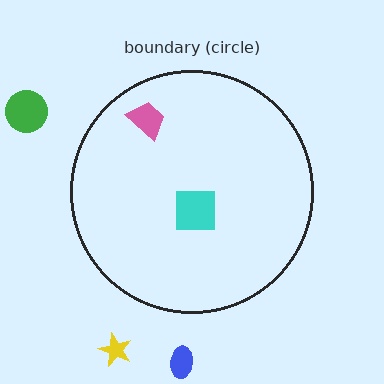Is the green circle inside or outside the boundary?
Outside.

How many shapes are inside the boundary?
2 inside, 3 outside.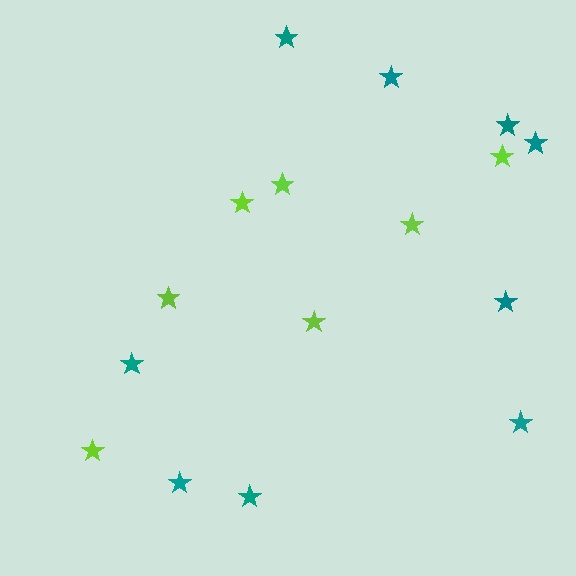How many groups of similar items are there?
There are 2 groups: one group of lime stars (7) and one group of teal stars (9).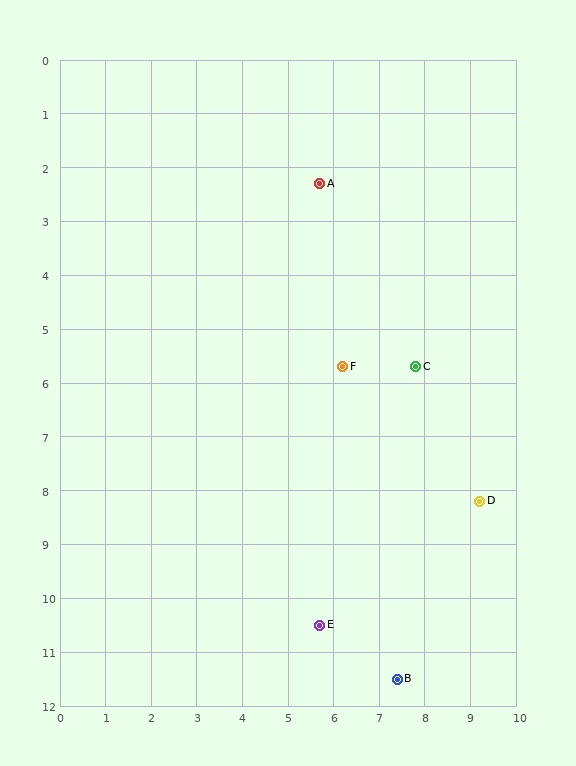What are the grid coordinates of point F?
Point F is at approximately (6.2, 5.7).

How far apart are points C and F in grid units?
Points C and F are about 1.6 grid units apart.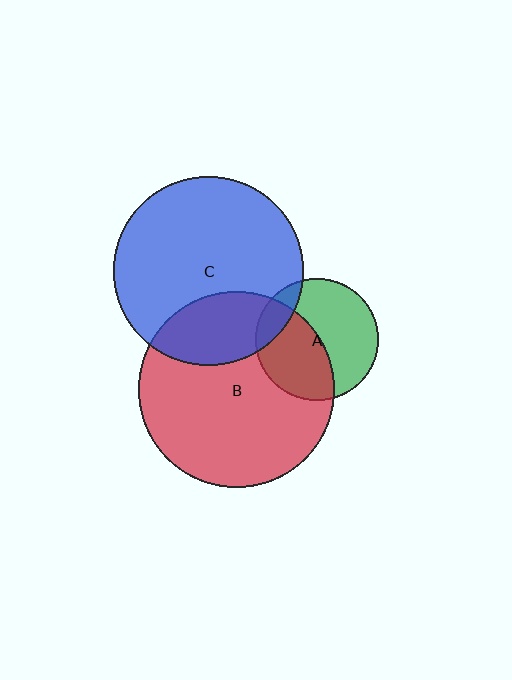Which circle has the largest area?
Circle B (red).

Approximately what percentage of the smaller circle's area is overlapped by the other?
Approximately 45%.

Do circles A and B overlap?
Yes.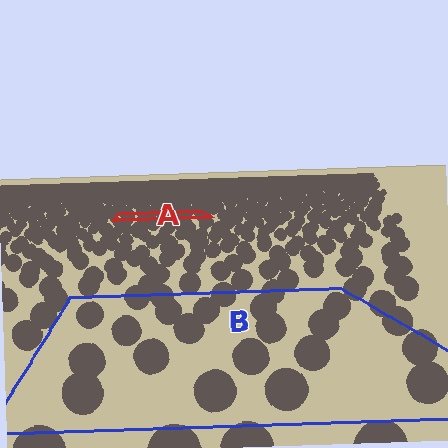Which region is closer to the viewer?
Region B is closer. The texture elements there are larger and more spread out.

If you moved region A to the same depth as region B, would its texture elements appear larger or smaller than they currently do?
They would appear larger. At a closer depth, the same texture elements are projected at a bigger on-screen size.